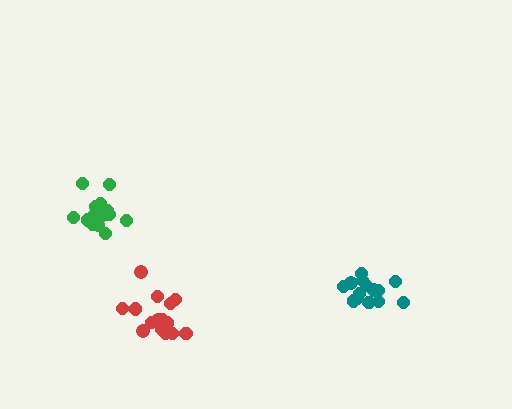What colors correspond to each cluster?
The clusters are colored: green, red, teal.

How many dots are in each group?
Group 1: 15 dots, Group 2: 15 dots, Group 3: 15 dots (45 total).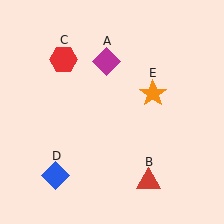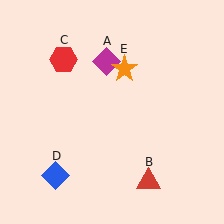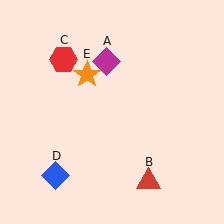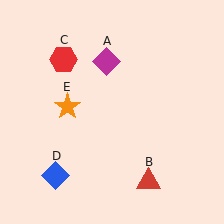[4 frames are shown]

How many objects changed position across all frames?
1 object changed position: orange star (object E).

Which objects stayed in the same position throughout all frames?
Magenta diamond (object A) and red triangle (object B) and red hexagon (object C) and blue diamond (object D) remained stationary.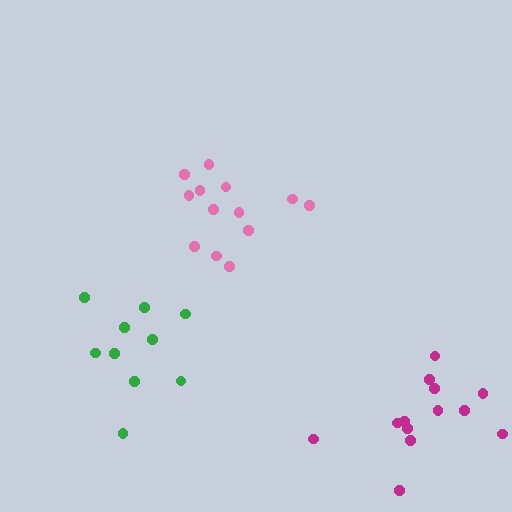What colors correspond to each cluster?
The clusters are colored: green, pink, magenta.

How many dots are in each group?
Group 1: 10 dots, Group 2: 13 dots, Group 3: 13 dots (36 total).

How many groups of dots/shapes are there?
There are 3 groups.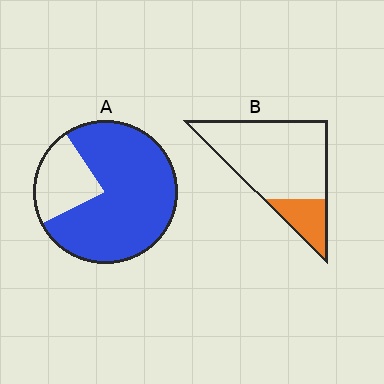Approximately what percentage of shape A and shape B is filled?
A is approximately 75% and B is approximately 20%.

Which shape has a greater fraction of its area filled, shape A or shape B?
Shape A.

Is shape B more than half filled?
No.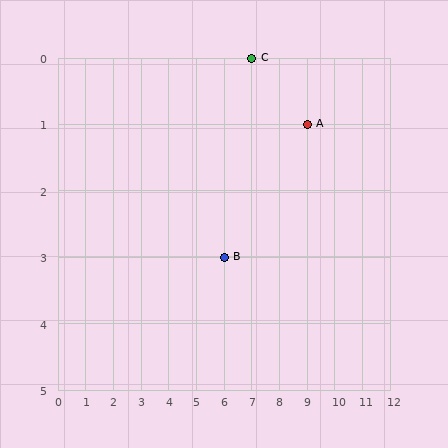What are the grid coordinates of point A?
Point A is at grid coordinates (9, 1).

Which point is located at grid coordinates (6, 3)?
Point B is at (6, 3).